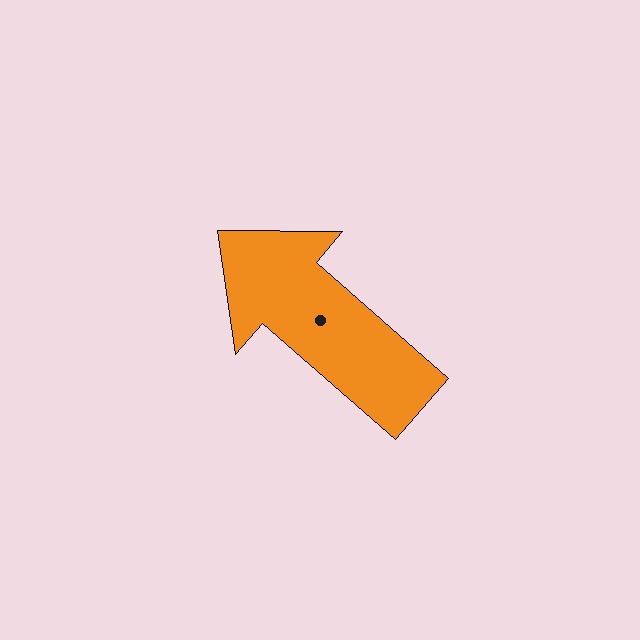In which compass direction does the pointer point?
Northwest.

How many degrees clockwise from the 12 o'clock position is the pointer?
Approximately 311 degrees.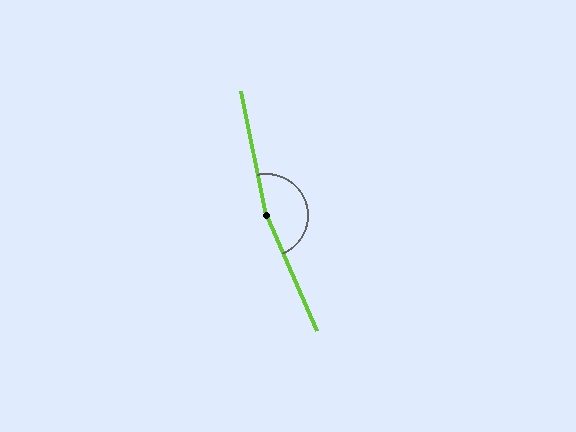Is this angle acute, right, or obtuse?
It is obtuse.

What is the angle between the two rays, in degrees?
Approximately 168 degrees.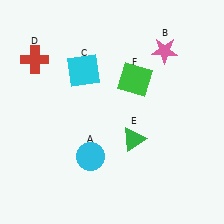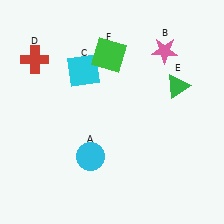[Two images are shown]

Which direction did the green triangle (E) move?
The green triangle (E) moved up.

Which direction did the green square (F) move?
The green square (F) moved left.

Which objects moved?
The objects that moved are: the green triangle (E), the green square (F).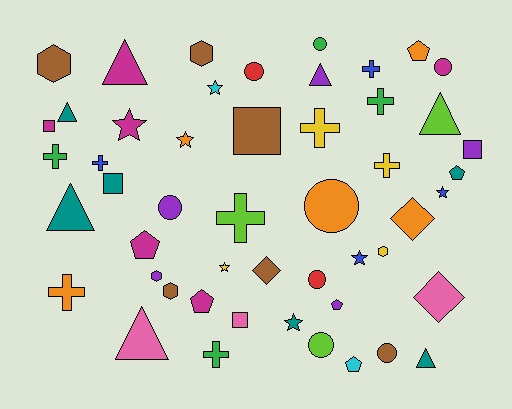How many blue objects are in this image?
There are 4 blue objects.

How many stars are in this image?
There are 7 stars.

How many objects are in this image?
There are 50 objects.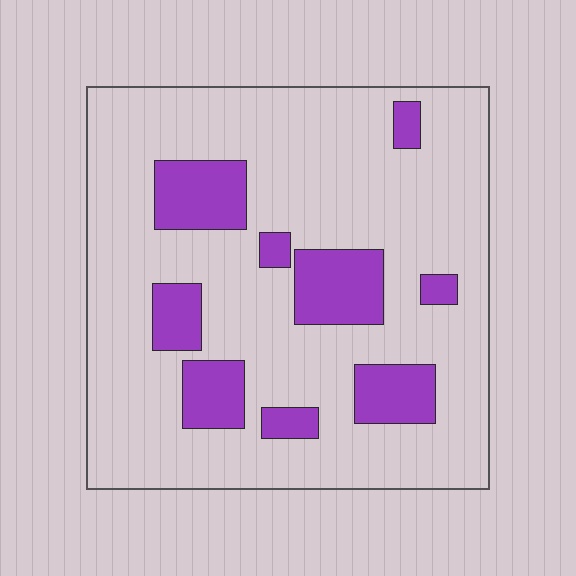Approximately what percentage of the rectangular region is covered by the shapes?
Approximately 20%.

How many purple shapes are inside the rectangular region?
9.